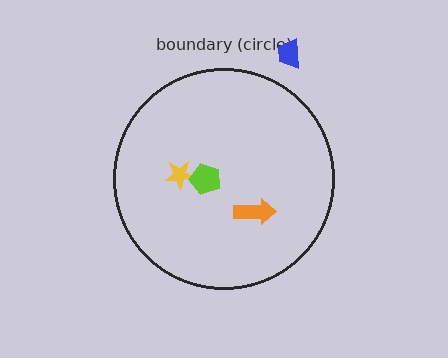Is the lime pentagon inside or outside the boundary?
Inside.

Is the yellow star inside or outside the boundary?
Inside.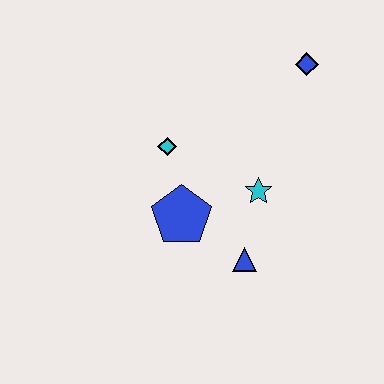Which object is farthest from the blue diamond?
The blue triangle is farthest from the blue diamond.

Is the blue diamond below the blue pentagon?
No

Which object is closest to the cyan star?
The blue triangle is closest to the cyan star.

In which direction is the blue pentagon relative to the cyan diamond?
The blue pentagon is below the cyan diamond.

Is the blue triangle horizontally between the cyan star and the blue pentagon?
Yes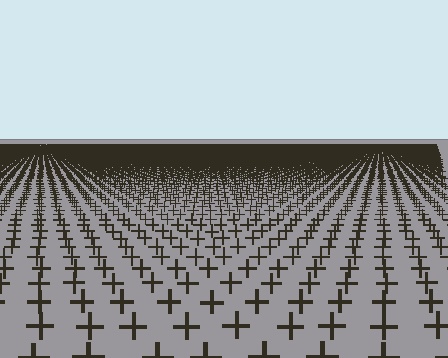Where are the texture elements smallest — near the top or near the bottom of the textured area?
Near the top.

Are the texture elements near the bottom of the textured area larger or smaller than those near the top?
Larger. Near the bottom, elements are closer to the viewer and appear at a bigger on-screen size.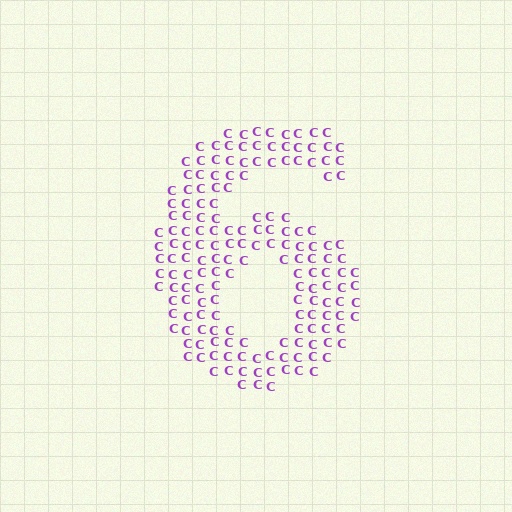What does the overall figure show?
The overall figure shows the digit 6.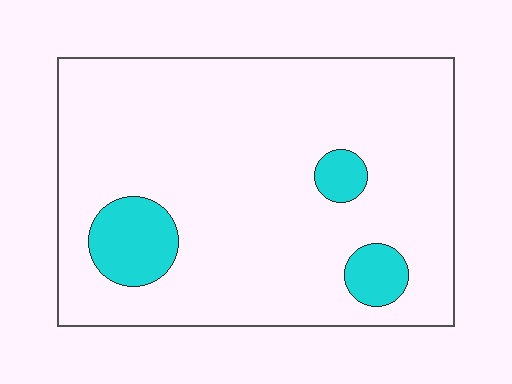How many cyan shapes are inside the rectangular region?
3.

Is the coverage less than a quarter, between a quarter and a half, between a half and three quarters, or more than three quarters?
Less than a quarter.